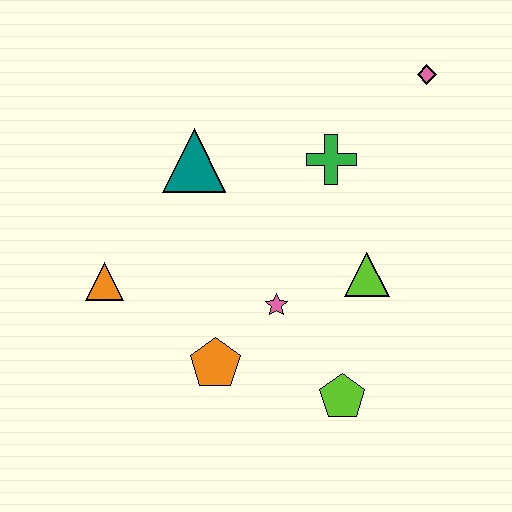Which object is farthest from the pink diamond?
The orange triangle is farthest from the pink diamond.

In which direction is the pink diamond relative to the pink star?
The pink diamond is above the pink star.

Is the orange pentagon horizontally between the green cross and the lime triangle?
No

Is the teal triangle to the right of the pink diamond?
No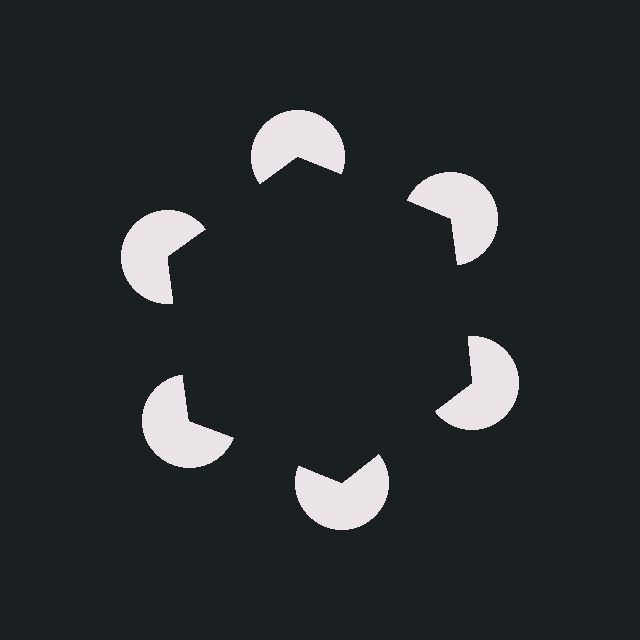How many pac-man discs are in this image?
There are 6 — one at each vertex of the illusory hexagon.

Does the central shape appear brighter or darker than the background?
It typically appears slightly darker than the background, even though no actual brightness change is drawn.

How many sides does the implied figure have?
6 sides.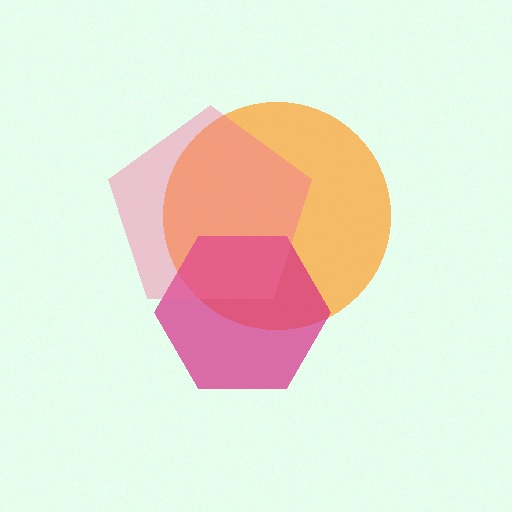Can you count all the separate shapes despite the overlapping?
Yes, there are 3 separate shapes.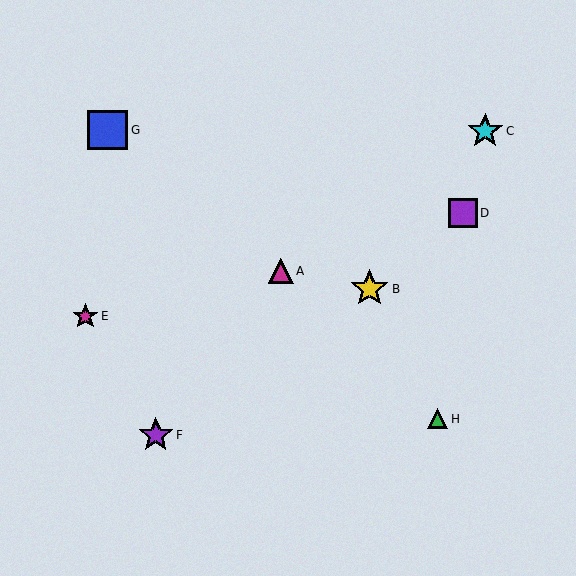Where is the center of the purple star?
The center of the purple star is at (156, 435).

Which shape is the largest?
The blue square (labeled G) is the largest.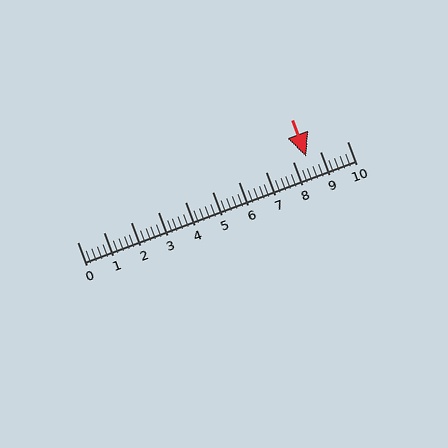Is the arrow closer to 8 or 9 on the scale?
The arrow is closer to 9.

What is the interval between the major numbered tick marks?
The major tick marks are spaced 1 units apart.